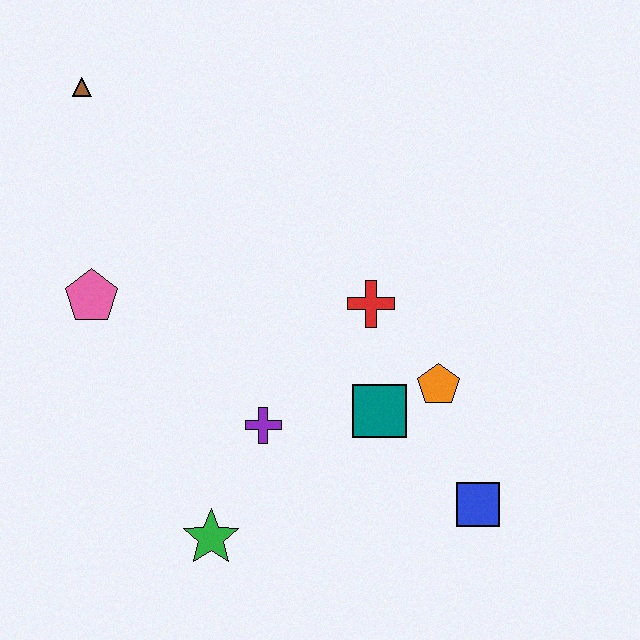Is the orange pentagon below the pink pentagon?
Yes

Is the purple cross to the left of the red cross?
Yes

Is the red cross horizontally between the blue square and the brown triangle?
Yes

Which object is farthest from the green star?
The brown triangle is farthest from the green star.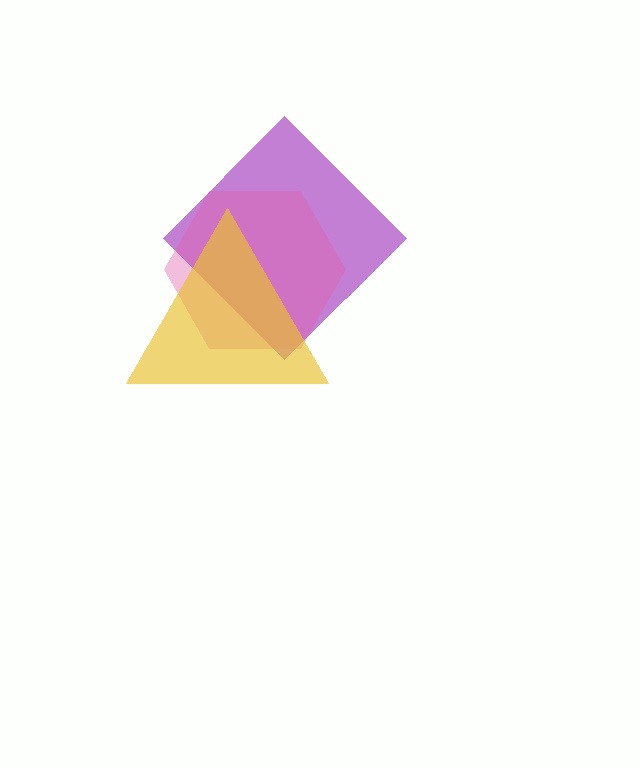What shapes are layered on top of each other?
The layered shapes are: a purple diamond, a pink hexagon, a yellow triangle.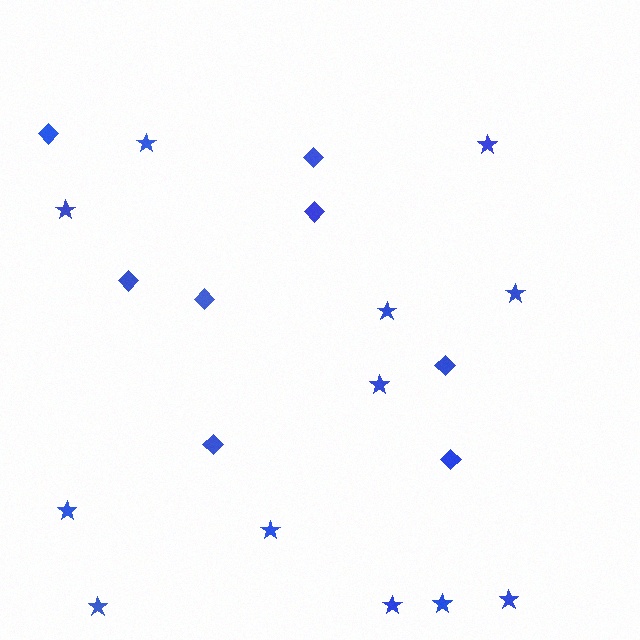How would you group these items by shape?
There are 2 groups: one group of diamonds (8) and one group of stars (12).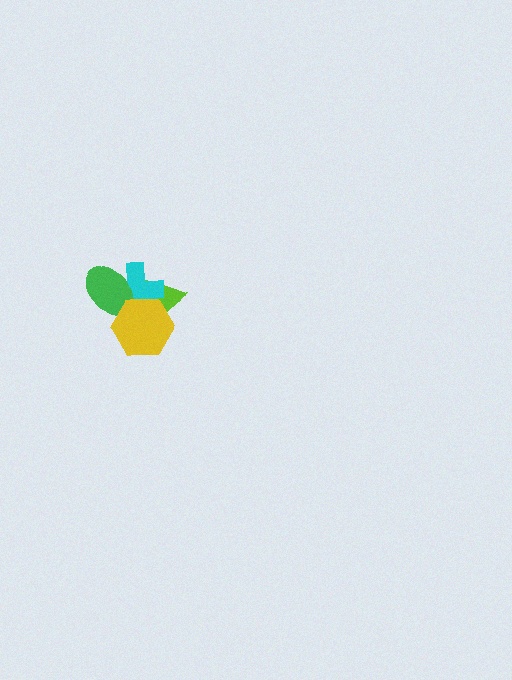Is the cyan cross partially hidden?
Yes, it is partially covered by another shape.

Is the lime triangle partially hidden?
Yes, it is partially covered by another shape.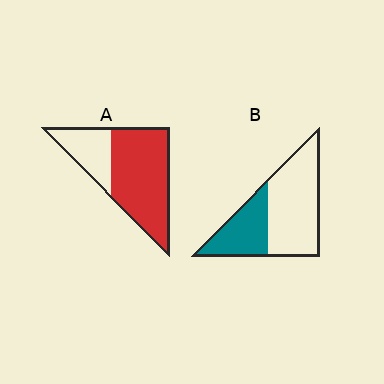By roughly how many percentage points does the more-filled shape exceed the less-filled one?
By roughly 35 percentage points (A over B).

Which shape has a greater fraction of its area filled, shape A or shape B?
Shape A.